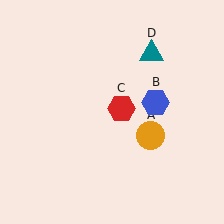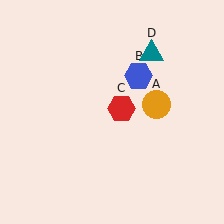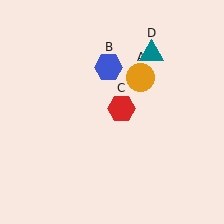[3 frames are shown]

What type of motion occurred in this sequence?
The orange circle (object A), blue hexagon (object B) rotated counterclockwise around the center of the scene.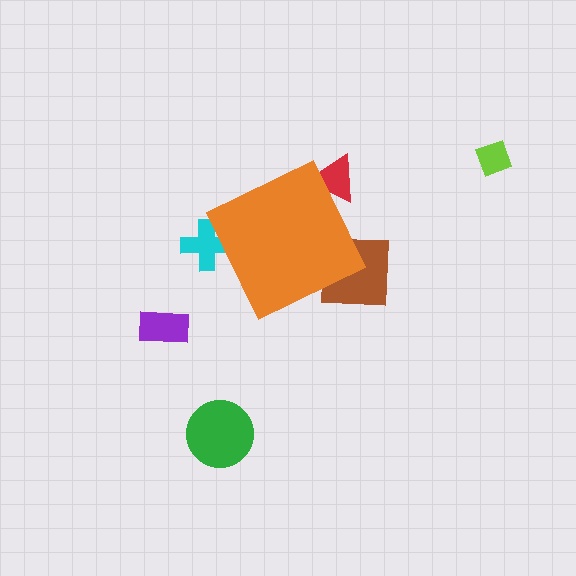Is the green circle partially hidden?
No, the green circle is fully visible.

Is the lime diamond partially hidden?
No, the lime diamond is fully visible.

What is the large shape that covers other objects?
An orange diamond.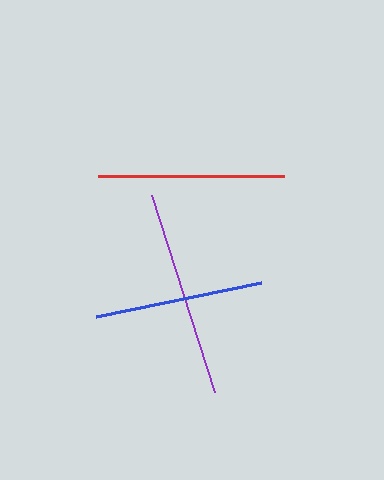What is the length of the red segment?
The red segment is approximately 186 pixels long.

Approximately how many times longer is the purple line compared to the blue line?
The purple line is approximately 1.2 times the length of the blue line.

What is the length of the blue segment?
The blue segment is approximately 169 pixels long.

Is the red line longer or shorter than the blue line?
The red line is longer than the blue line.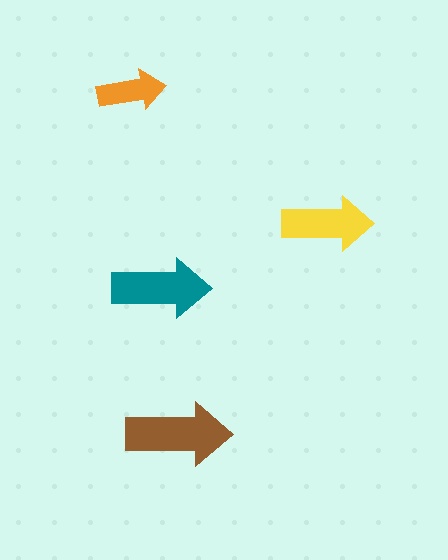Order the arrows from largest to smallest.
the brown one, the teal one, the yellow one, the orange one.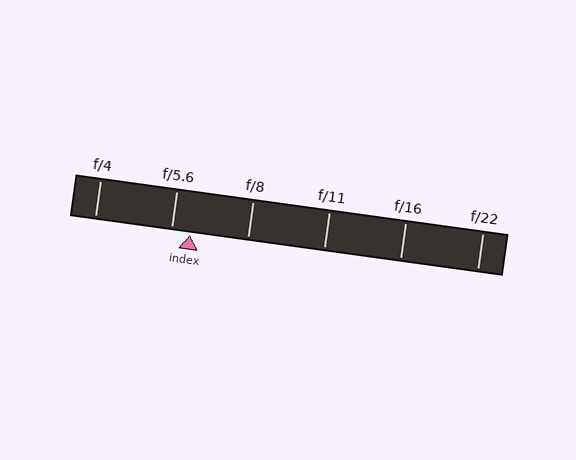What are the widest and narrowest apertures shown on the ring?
The widest aperture shown is f/4 and the narrowest is f/22.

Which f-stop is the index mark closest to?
The index mark is closest to f/5.6.